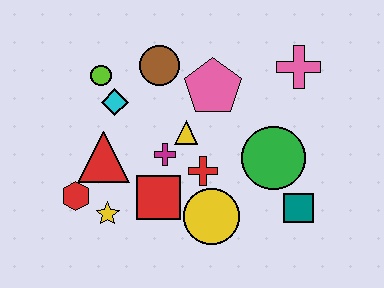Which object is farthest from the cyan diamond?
The teal square is farthest from the cyan diamond.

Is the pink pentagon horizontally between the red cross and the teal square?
Yes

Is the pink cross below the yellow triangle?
No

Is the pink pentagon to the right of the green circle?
No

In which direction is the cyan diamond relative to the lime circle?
The cyan diamond is below the lime circle.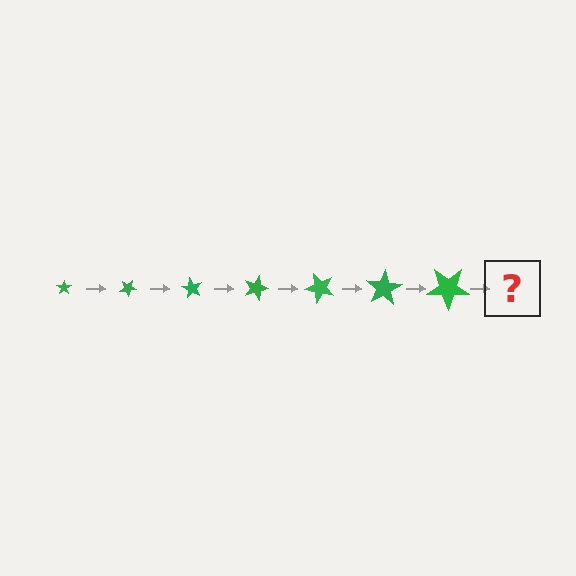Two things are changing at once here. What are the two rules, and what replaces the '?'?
The two rules are that the star grows larger each step and it rotates 30 degrees each step. The '?' should be a star, larger than the previous one and rotated 210 degrees from the start.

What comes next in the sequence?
The next element should be a star, larger than the previous one and rotated 210 degrees from the start.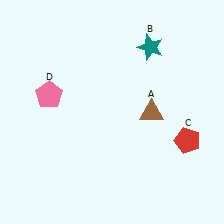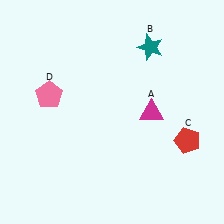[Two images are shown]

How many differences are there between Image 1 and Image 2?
There is 1 difference between the two images.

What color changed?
The triangle (A) changed from brown in Image 1 to magenta in Image 2.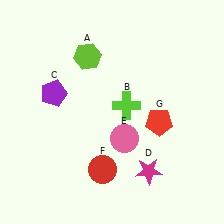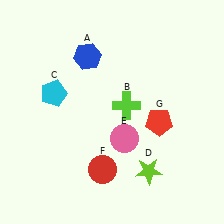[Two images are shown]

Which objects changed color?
A changed from lime to blue. C changed from purple to cyan. D changed from magenta to lime.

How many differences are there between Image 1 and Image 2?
There are 3 differences between the two images.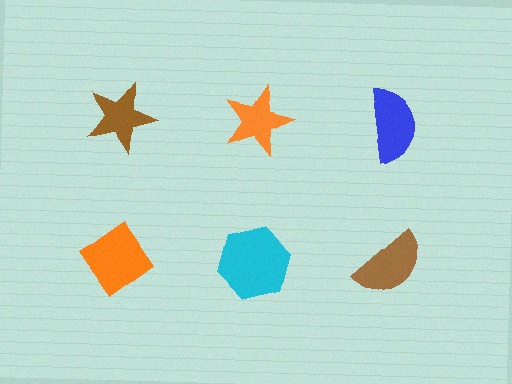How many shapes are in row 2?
3 shapes.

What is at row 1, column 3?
A blue semicircle.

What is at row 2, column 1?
An orange diamond.